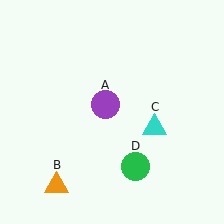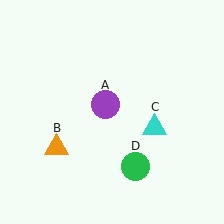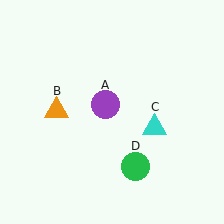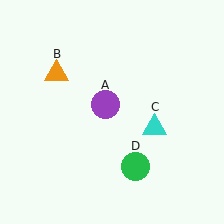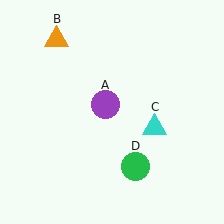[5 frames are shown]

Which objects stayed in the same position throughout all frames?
Purple circle (object A) and cyan triangle (object C) and green circle (object D) remained stationary.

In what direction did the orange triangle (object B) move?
The orange triangle (object B) moved up.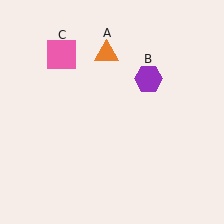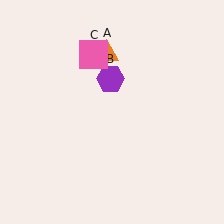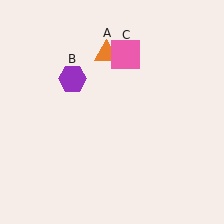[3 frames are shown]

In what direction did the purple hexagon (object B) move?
The purple hexagon (object B) moved left.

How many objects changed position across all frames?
2 objects changed position: purple hexagon (object B), pink square (object C).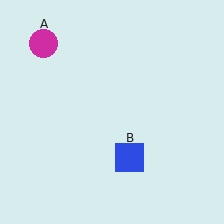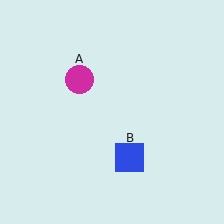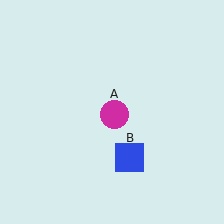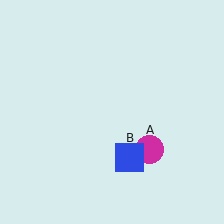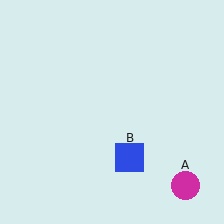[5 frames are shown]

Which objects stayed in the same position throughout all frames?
Blue square (object B) remained stationary.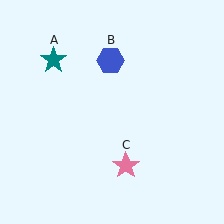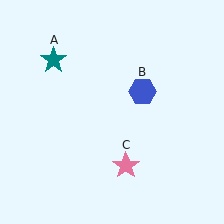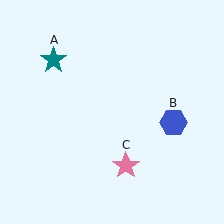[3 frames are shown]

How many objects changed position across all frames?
1 object changed position: blue hexagon (object B).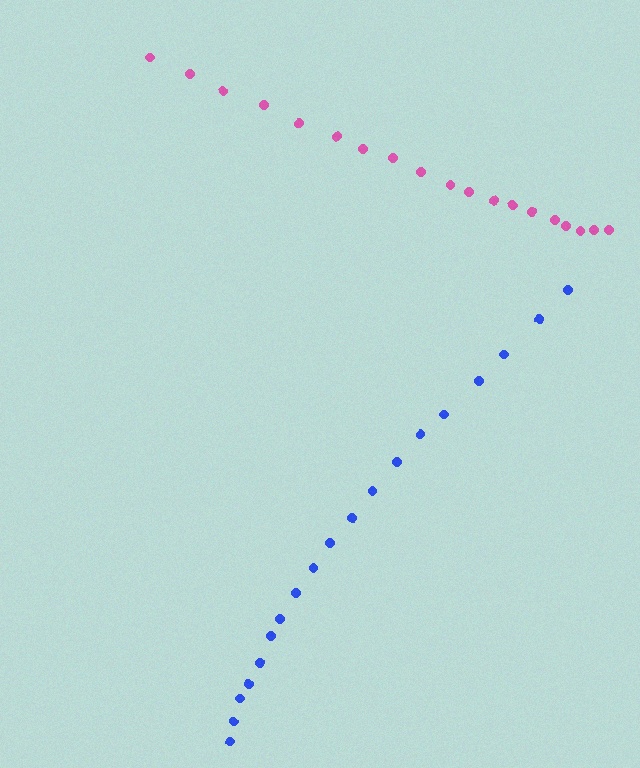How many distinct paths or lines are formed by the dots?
There are 2 distinct paths.